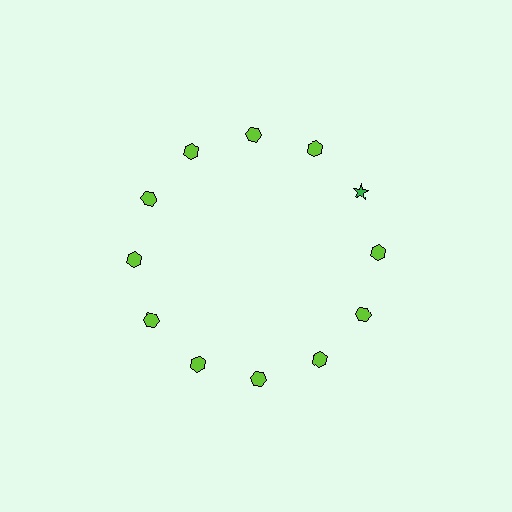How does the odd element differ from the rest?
It differs in both color (green instead of lime) and shape (star instead of hexagon).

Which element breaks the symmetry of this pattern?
The green star at roughly the 2 o'clock position breaks the symmetry. All other shapes are lime hexagons.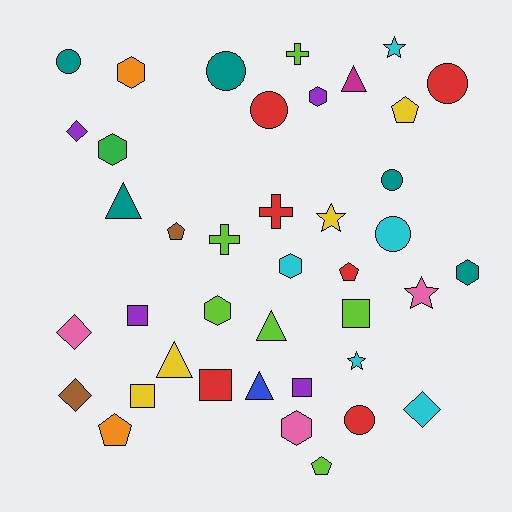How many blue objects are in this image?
There is 1 blue object.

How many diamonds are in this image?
There are 4 diamonds.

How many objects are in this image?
There are 40 objects.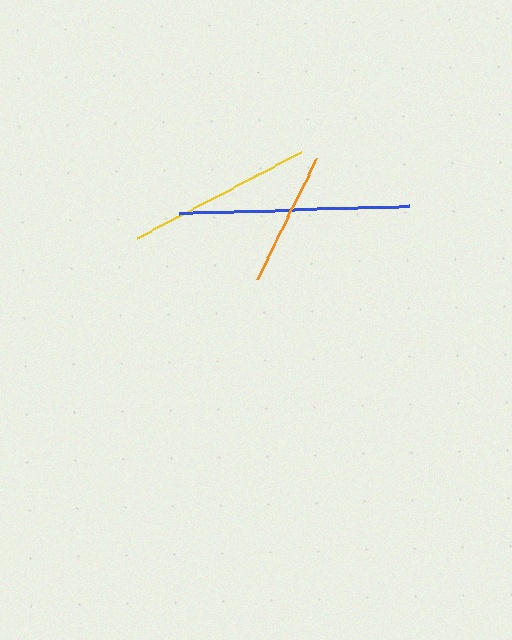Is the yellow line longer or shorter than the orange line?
The yellow line is longer than the orange line.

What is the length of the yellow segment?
The yellow segment is approximately 186 pixels long.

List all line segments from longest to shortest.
From longest to shortest: blue, yellow, orange.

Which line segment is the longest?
The blue line is the longest at approximately 231 pixels.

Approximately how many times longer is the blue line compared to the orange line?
The blue line is approximately 1.7 times the length of the orange line.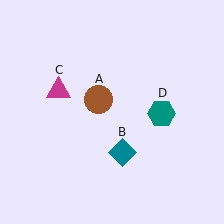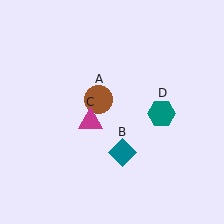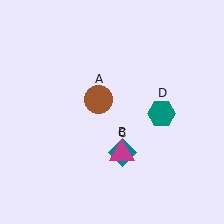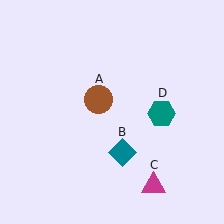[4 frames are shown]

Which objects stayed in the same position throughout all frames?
Brown circle (object A) and teal diamond (object B) and teal hexagon (object D) remained stationary.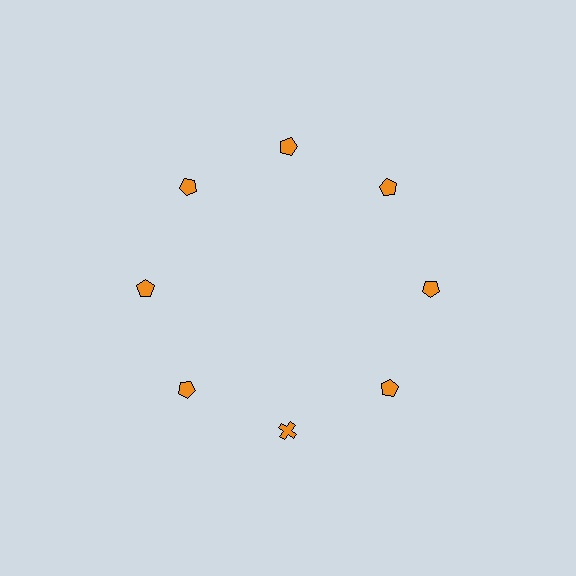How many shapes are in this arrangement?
There are 8 shapes arranged in a ring pattern.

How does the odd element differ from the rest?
It has a different shape: cross instead of pentagon.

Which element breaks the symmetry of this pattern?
The orange cross at roughly the 6 o'clock position breaks the symmetry. All other shapes are orange pentagons.